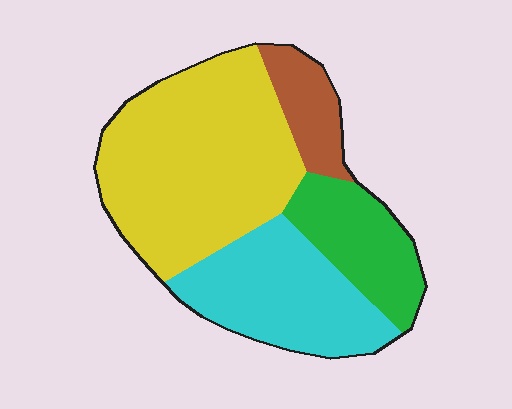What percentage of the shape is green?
Green takes up about one sixth (1/6) of the shape.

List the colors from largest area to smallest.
From largest to smallest: yellow, cyan, green, brown.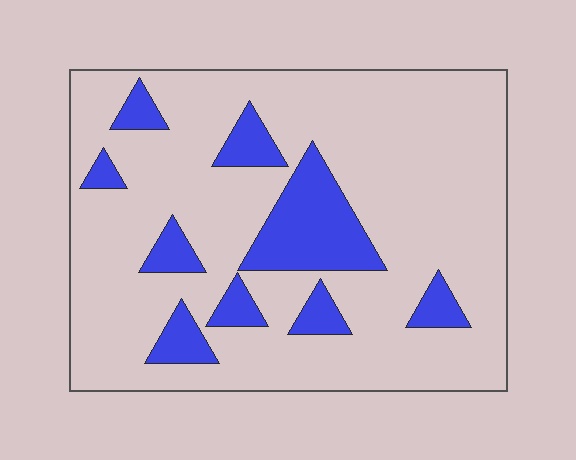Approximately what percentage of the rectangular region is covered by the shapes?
Approximately 20%.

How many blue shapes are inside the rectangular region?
9.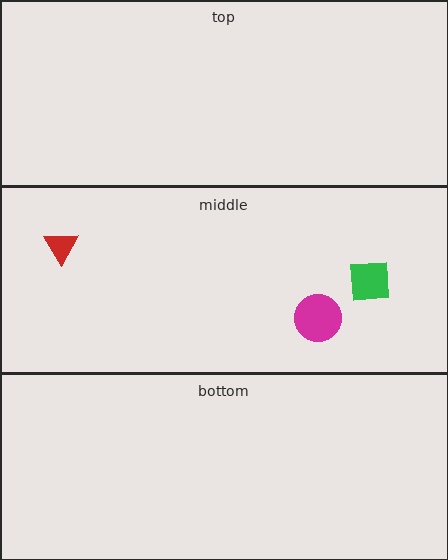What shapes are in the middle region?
The red triangle, the green square, the magenta circle.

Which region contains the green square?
The middle region.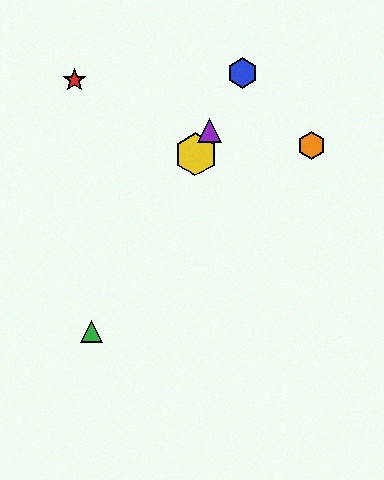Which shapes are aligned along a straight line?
The blue hexagon, the green triangle, the yellow hexagon, the purple triangle are aligned along a straight line.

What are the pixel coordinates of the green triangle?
The green triangle is at (92, 332).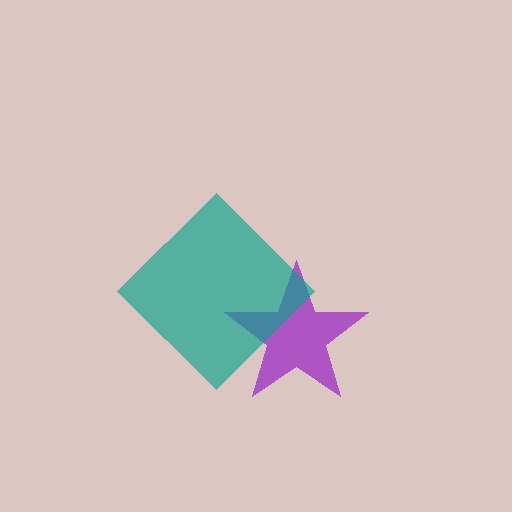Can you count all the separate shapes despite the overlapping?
Yes, there are 2 separate shapes.